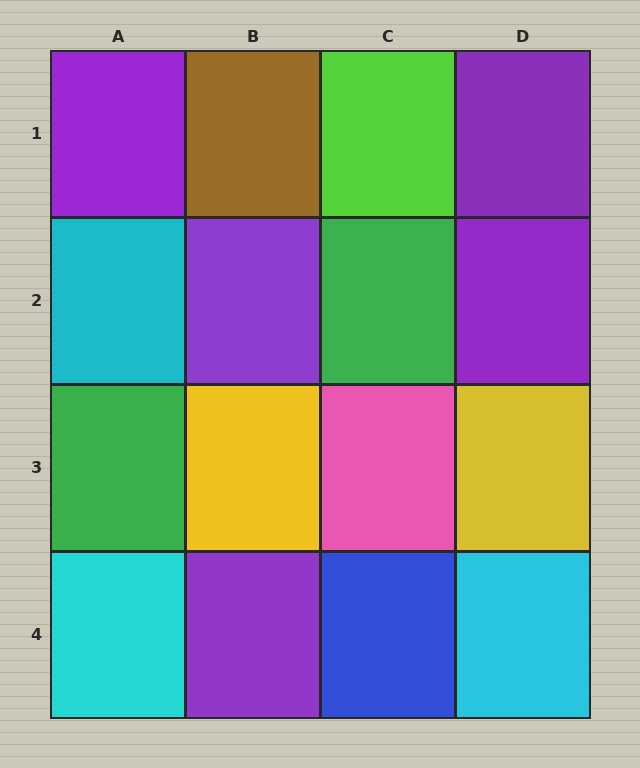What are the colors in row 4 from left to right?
Cyan, purple, blue, cyan.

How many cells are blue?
1 cell is blue.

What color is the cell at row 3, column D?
Yellow.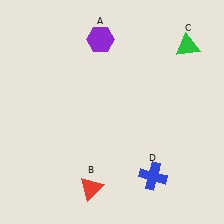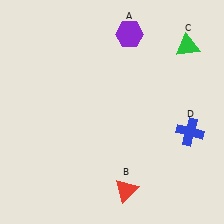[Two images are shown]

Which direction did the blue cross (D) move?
The blue cross (D) moved up.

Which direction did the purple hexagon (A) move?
The purple hexagon (A) moved right.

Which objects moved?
The objects that moved are: the purple hexagon (A), the red triangle (B), the blue cross (D).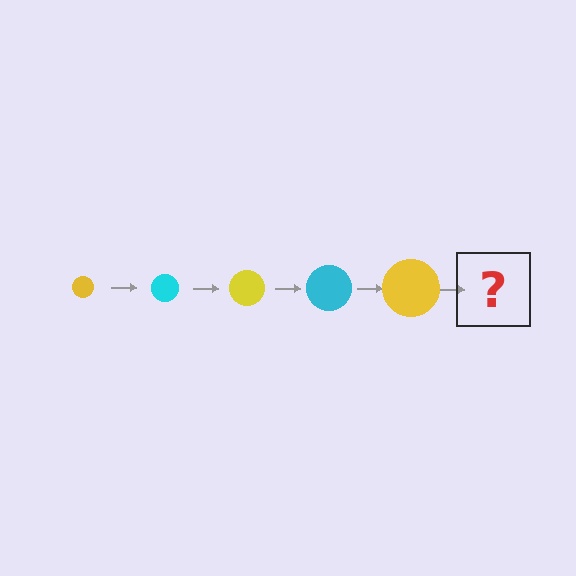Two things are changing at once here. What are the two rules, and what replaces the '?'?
The two rules are that the circle grows larger each step and the color cycles through yellow and cyan. The '?' should be a cyan circle, larger than the previous one.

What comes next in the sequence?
The next element should be a cyan circle, larger than the previous one.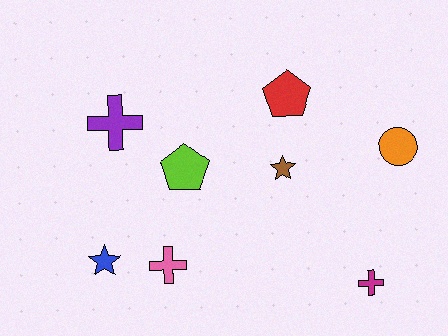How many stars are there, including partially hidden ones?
There are 2 stars.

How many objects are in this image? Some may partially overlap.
There are 8 objects.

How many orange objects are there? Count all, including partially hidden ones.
There is 1 orange object.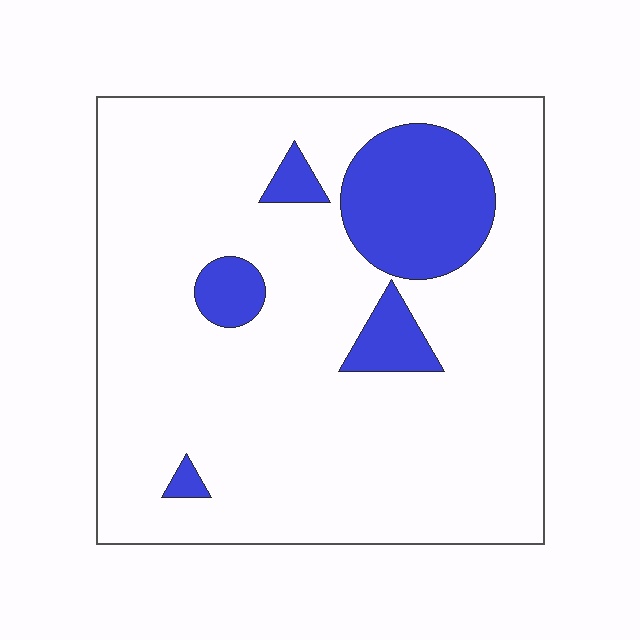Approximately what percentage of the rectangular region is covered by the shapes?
Approximately 15%.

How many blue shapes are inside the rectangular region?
5.